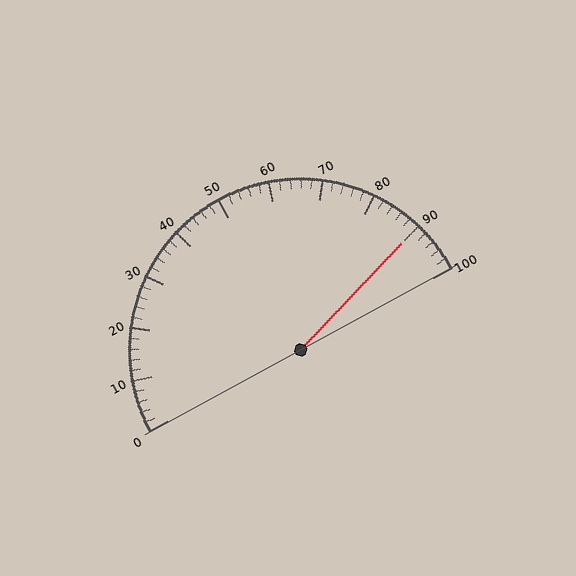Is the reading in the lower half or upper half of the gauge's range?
The reading is in the upper half of the range (0 to 100).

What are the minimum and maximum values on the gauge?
The gauge ranges from 0 to 100.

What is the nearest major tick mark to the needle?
The nearest major tick mark is 90.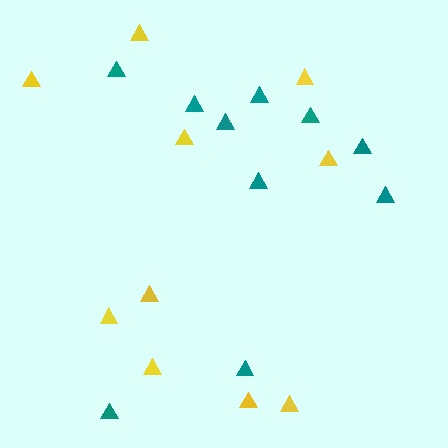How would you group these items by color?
There are 2 groups: one group of teal triangles (10) and one group of yellow triangles (10).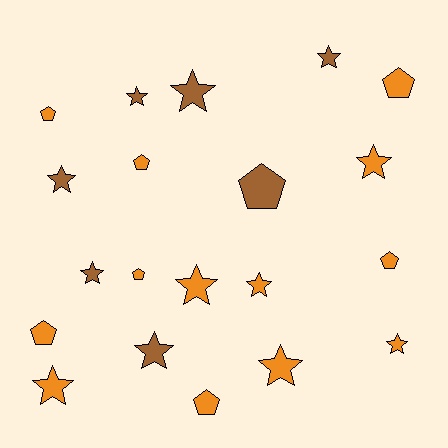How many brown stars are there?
There are 6 brown stars.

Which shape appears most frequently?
Star, with 12 objects.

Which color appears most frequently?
Orange, with 13 objects.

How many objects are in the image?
There are 20 objects.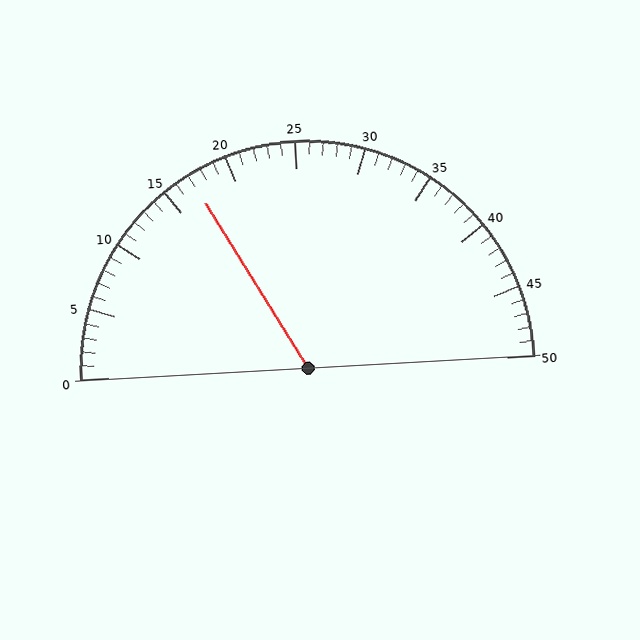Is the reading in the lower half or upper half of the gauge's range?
The reading is in the lower half of the range (0 to 50).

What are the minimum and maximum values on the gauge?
The gauge ranges from 0 to 50.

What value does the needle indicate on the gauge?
The needle indicates approximately 17.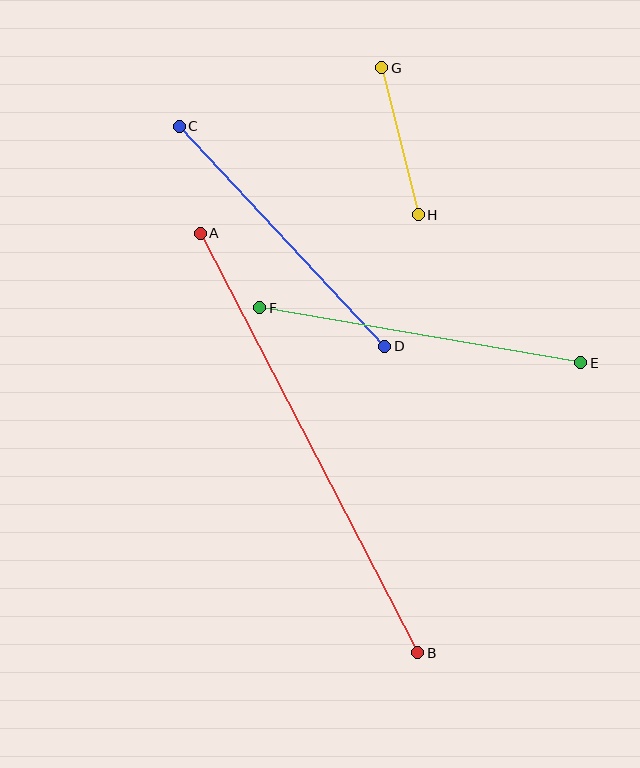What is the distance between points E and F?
The distance is approximately 326 pixels.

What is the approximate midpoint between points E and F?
The midpoint is at approximately (420, 335) pixels.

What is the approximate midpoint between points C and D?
The midpoint is at approximately (282, 236) pixels.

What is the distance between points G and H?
The distance is approximately 151 pixels.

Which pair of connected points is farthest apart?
Points A and B are farthest apart.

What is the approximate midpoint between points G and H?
The midpoint is at approximately (400, 141) pixels.